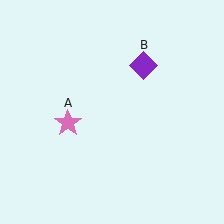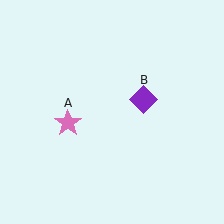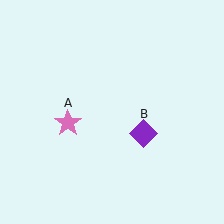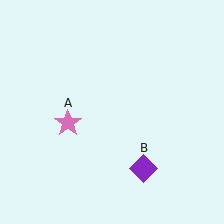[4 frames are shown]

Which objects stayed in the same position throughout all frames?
Pink star (object A) remained stationary.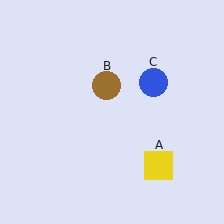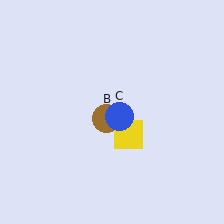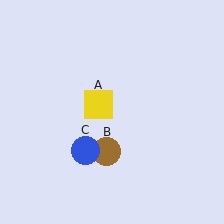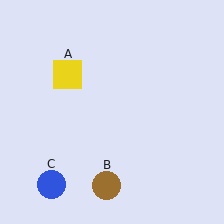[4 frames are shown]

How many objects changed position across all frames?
3 objects changed position: yellow square (object A), brown circle (object B), blue circle (object C).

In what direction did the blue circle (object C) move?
The blue circle (object C) moved down and to the left.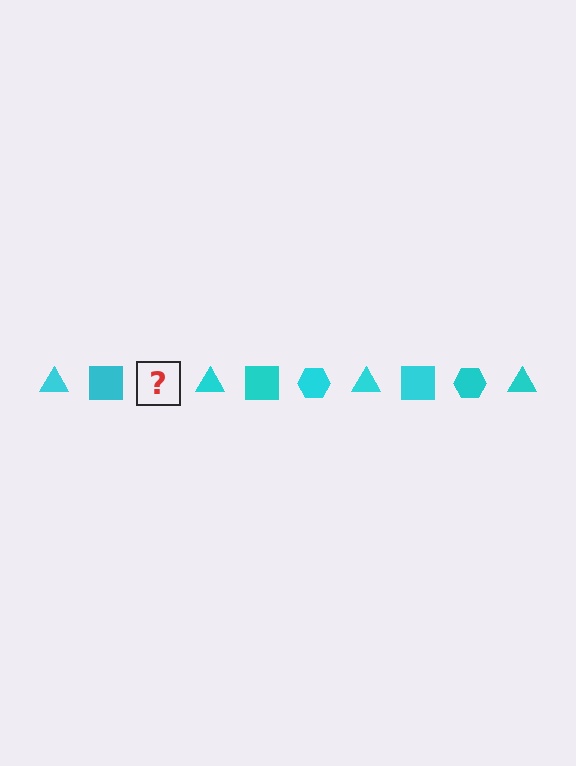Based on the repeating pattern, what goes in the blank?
The blank should be a cyan hexagon.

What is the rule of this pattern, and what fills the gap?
The rule is that the pattern cycles through triangle, square, hexagon shapes in cyan. The gap should be filled with a cyan hexagon.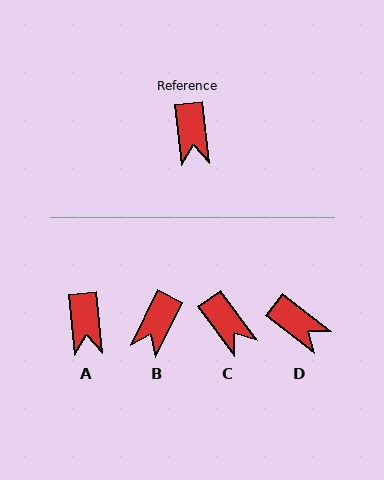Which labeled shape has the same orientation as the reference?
A.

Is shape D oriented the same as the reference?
No, it is off by about 47 degrees.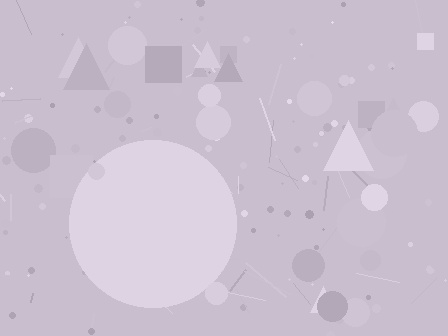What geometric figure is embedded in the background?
A circle is embedded in the background.